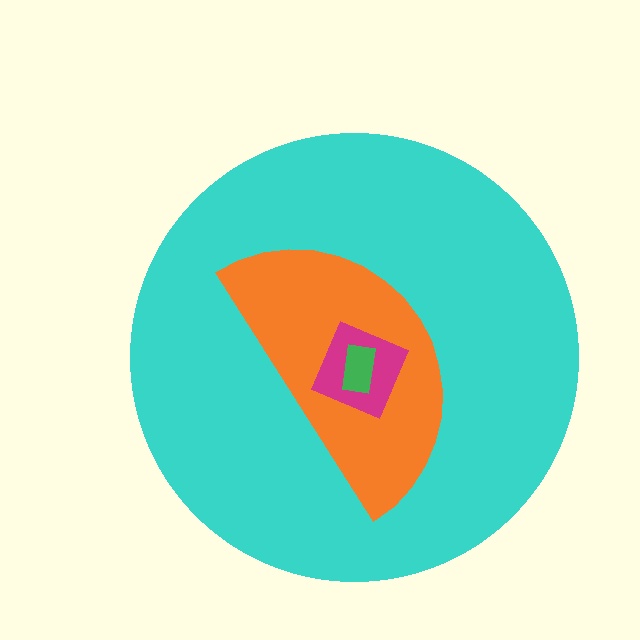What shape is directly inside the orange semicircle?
The magenta square.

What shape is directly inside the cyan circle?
The orange semicircle.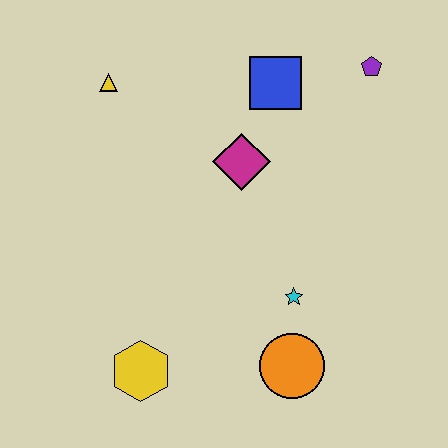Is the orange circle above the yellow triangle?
No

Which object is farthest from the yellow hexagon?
The purple pentagon is farthest from the yellow hexagon.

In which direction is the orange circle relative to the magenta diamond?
The orange circle is below the magenta diamond.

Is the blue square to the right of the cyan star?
No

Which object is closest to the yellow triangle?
The magenta diamond is closest to the yellow triangle.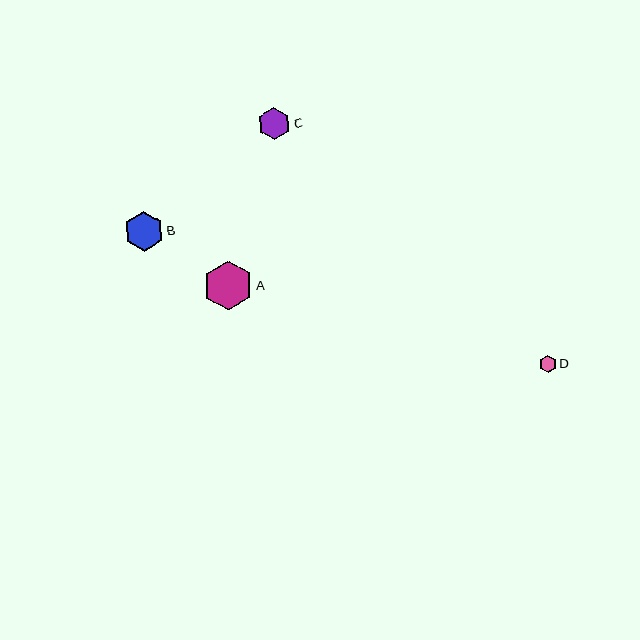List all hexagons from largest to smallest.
From largest to smallest: A, B, C, D.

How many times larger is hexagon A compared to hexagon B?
Hexagon A is approximately 1.2 times the size of hexagon B.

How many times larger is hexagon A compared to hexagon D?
Hexagon A is approximately 3.0 times the size of hexagon D.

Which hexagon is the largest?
Hexagon A is the largest with a size of approximately 49 pixels.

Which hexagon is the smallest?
Hexagon D is the smallest with a size of approximately 17 pixels.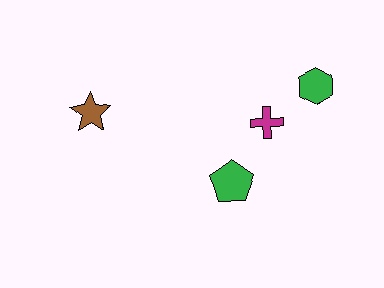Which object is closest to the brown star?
The green pentagon is closest to the brown star.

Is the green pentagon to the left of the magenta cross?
Yes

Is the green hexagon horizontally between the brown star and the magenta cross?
No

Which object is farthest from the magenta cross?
The brown star is farthest from the magenta cross.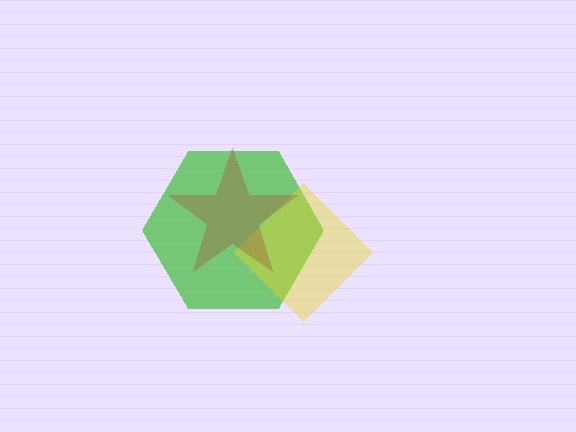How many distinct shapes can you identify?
There are 3 distinct shapes: a green hexagon, a yellow diamond, a brown star.